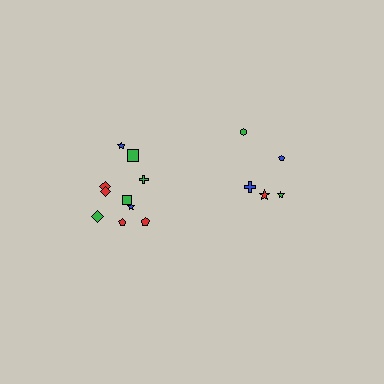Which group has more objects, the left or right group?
The left group.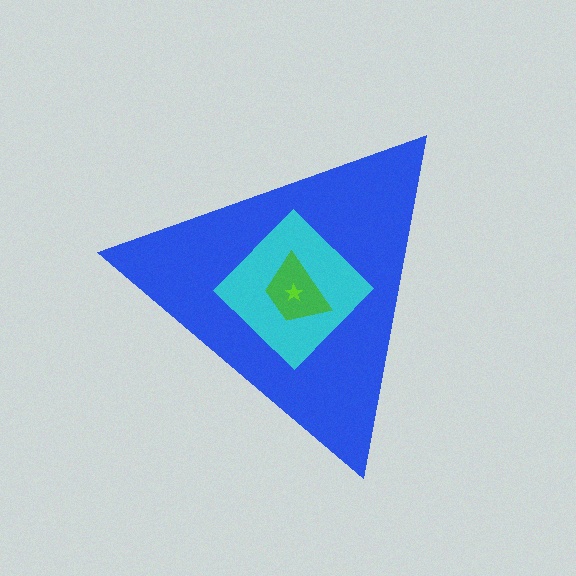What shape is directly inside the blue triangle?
The cyan diamond.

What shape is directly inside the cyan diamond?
The green trapezoid.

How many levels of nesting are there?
4.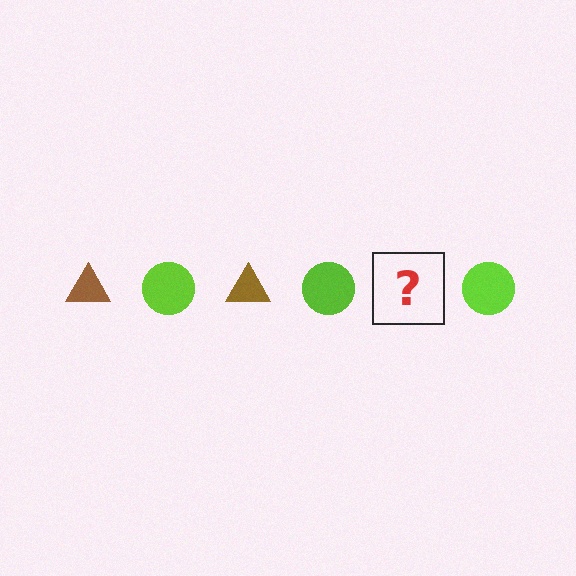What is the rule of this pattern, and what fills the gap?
The rule is that the pattern alternates between brown triangle and lime circle. The gap should be filled with a brown triangle.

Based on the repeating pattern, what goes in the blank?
The blank should be a brown triangle.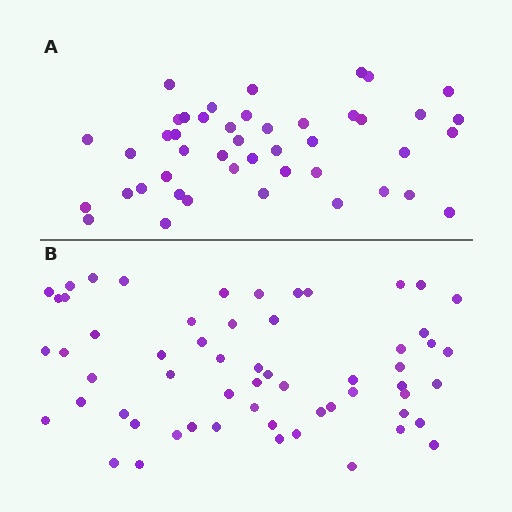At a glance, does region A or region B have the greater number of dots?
Region B (the bottom region) has more dots.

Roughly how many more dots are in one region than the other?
Region B has approximately 15 more dots than region A.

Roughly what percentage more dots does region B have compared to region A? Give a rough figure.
About 30% more.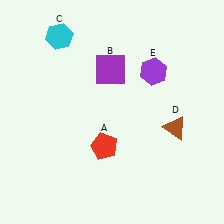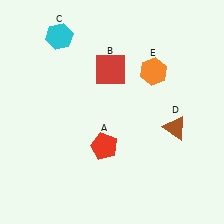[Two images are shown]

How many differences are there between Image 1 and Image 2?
There are 2 differences between the two images.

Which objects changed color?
B changed from purple to red. E changed from purple to orange.